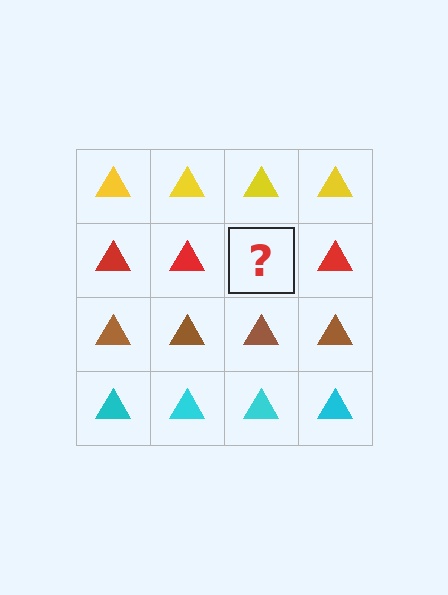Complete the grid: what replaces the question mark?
The question mark should be replaced with a red triangle.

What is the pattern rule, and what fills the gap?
The rule is that each row has a consistent color. The gap should be filled with a red triangle.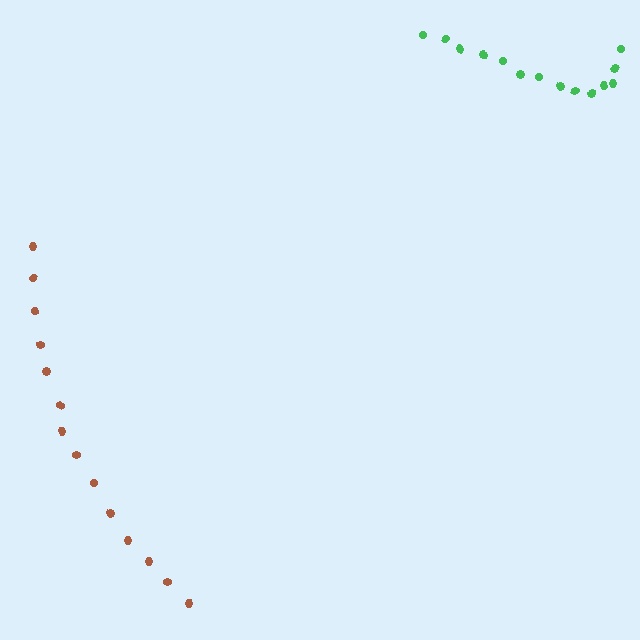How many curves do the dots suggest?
There are 2 distinct paths.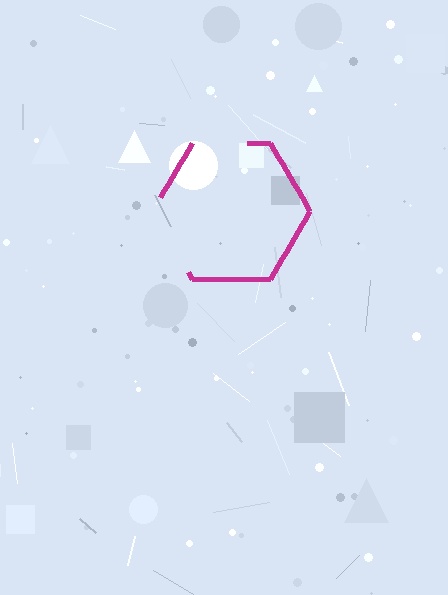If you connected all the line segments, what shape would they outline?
They would outline a hexagon.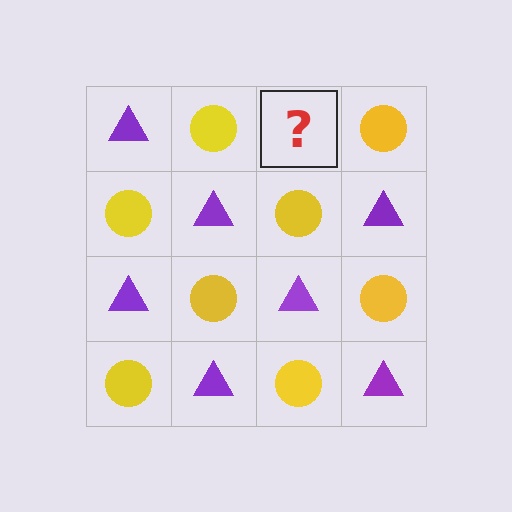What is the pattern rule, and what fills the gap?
The rule is that it alternates purple triangle and yellow circle in a checkerboard pattern. The gap should be filled with a purple triangle.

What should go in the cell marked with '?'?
The missing cell should contain a purple triangle.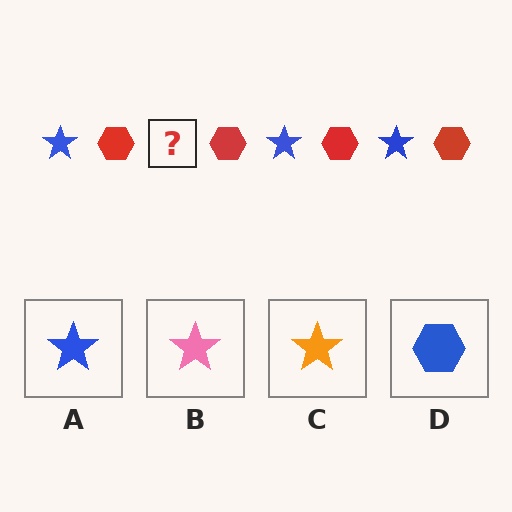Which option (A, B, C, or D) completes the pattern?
A.